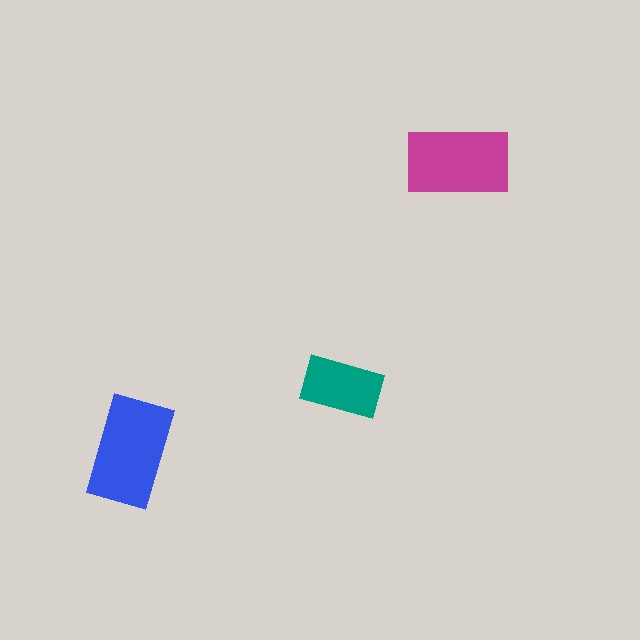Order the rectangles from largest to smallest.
the blue one, the magenta one, the teal one.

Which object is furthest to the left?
The blue rectangle is leftmost.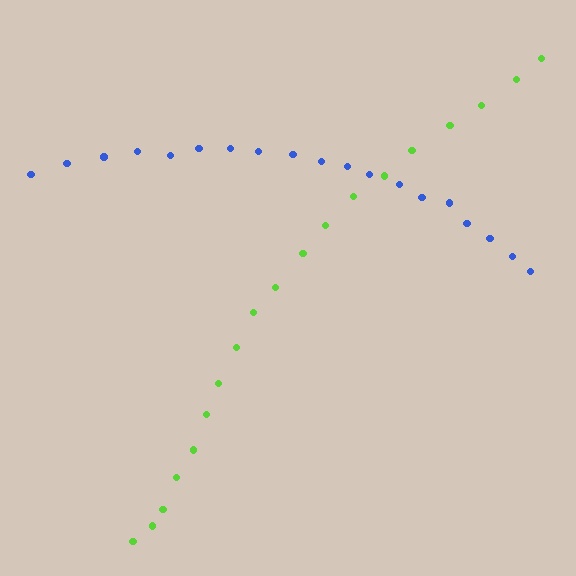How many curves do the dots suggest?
There are 2 distinct paths.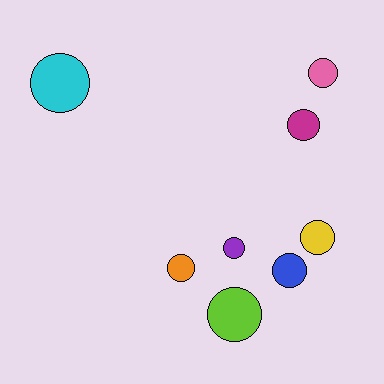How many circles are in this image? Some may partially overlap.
There are 8 circles.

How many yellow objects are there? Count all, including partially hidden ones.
There is 1 yellow object.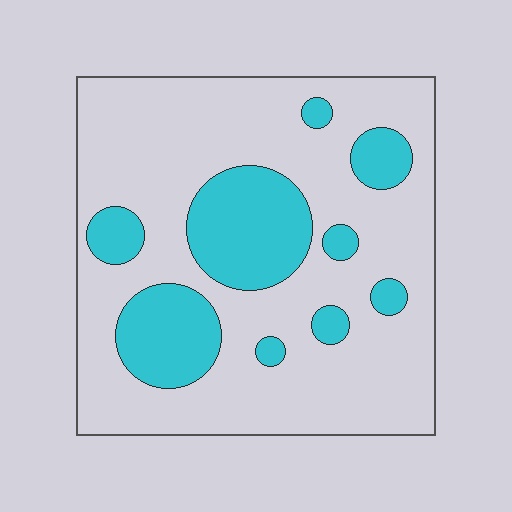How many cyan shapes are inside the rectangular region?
9.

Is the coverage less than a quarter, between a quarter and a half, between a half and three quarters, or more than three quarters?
Less than a quarter.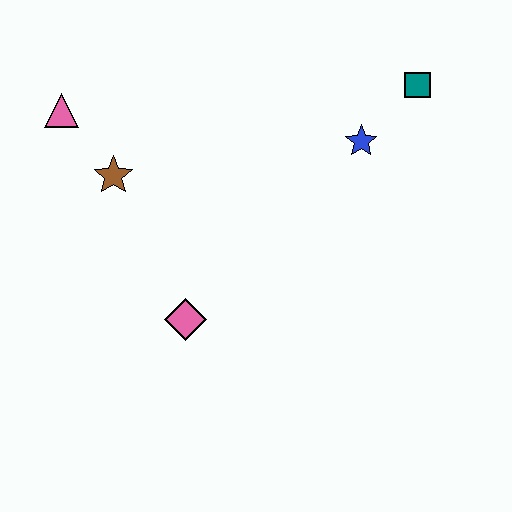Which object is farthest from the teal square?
The pink triangle is farthest from the teal square.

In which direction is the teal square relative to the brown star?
The teal square is to the right of the brown star.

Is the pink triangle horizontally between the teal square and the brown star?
No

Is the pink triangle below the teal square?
Yes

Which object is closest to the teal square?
The blue star is closest to the teal square.